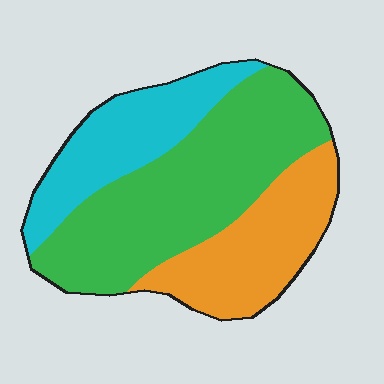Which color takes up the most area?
Green, at roughly 50%.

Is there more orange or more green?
Green.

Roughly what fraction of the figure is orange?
Orange takes up about one quarter (1/4) of the figure.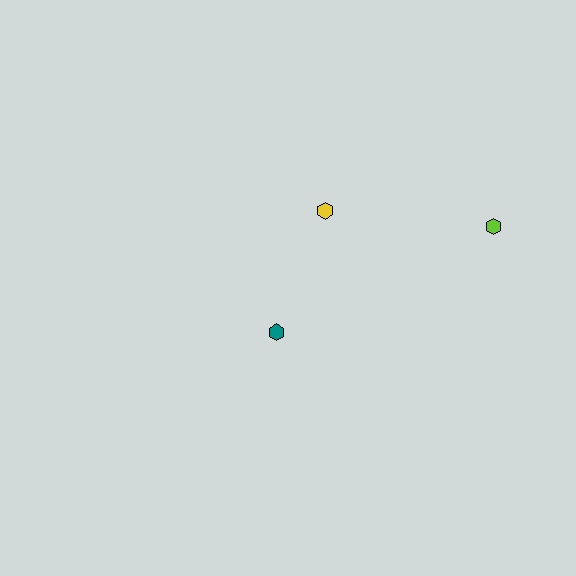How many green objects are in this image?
There are no green objects.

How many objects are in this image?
There are 3 objects.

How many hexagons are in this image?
There are 3 hexagons.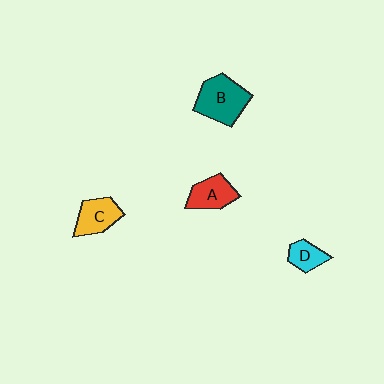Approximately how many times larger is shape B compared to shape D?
Approximately 2.1 times.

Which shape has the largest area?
Shape B (teal).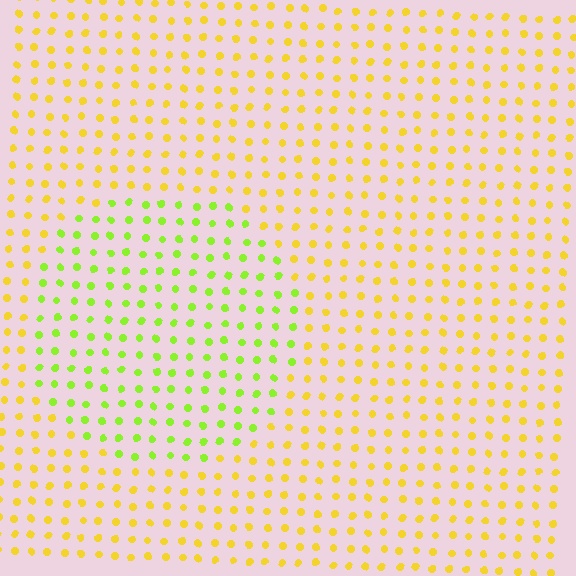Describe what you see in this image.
The image is filled with small yellow elements in a uniform arrangement. A circle-shaped region is visible where the elements are tinted to a slightly different hue, forming a subtle color boundary.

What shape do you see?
I see a circle.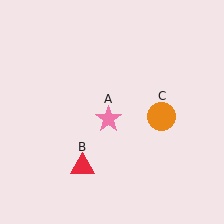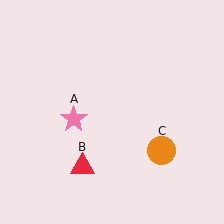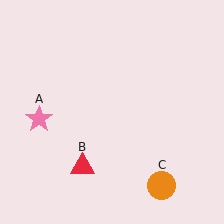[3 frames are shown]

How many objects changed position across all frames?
2 objects changed position: pink star (object A), orange circle (object C).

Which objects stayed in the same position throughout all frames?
Red triangle (object B) remained stationary.